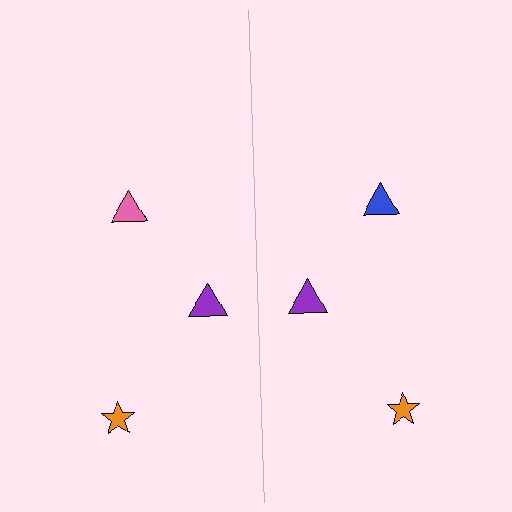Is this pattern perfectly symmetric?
No, the pattern is not perfectly symmetric. The blue triangle on the right side breaks the symmetry — its mirror counterpart is pink.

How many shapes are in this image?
There are 6 shapes in this image.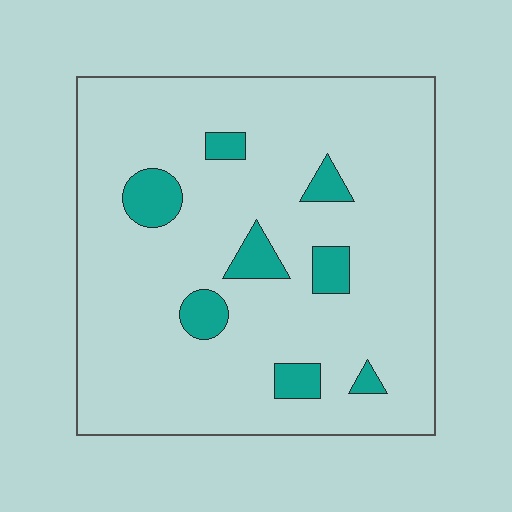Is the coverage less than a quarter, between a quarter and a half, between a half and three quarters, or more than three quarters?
Less than a quarter.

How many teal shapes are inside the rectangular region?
8.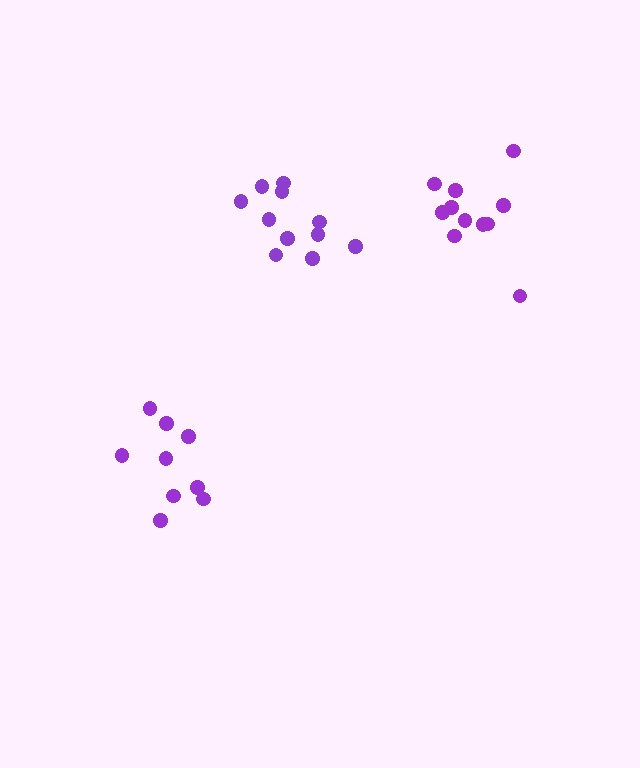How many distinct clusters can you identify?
There are 3 distinct clusters.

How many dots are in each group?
Group 1: 9 dots, Group 2: 11 dots, Group 3: 11 dots (31 total).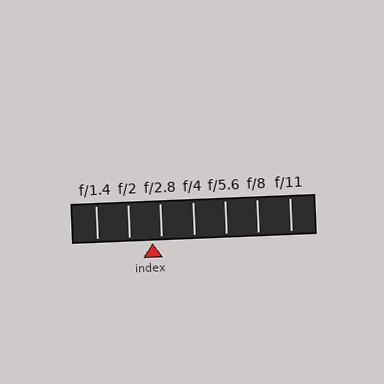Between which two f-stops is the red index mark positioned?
The index mark is between f/2 and f/2.8.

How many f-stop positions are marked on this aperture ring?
There are 7 f-stop positions marked.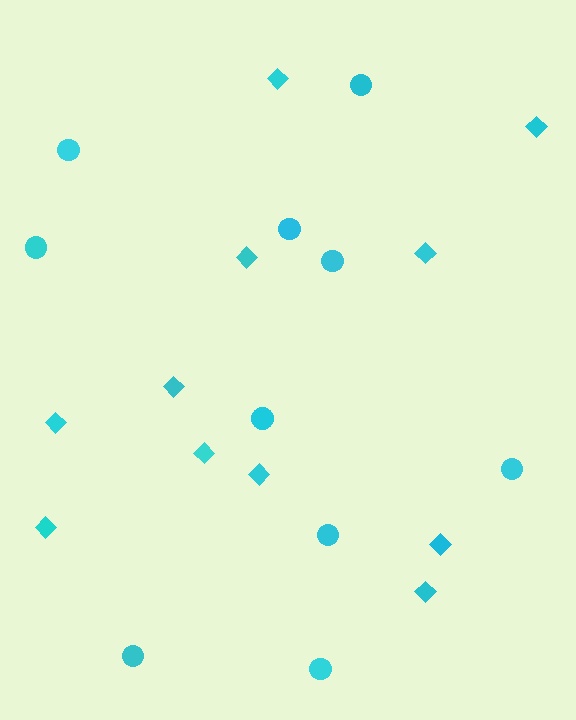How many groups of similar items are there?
There are 2 groups: one group of circles (10) and one group of diamonds (11).